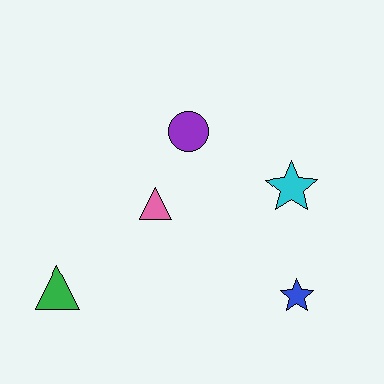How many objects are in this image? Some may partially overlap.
There are 5 objects.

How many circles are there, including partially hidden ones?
There is 1 circle.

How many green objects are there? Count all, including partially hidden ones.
There is 1 green object.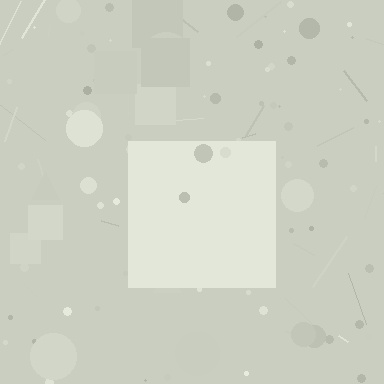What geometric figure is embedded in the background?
A square is embedded in the background.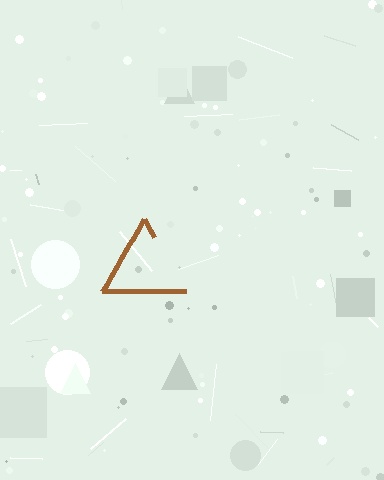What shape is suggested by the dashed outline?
The dashed outline suggests a triangle.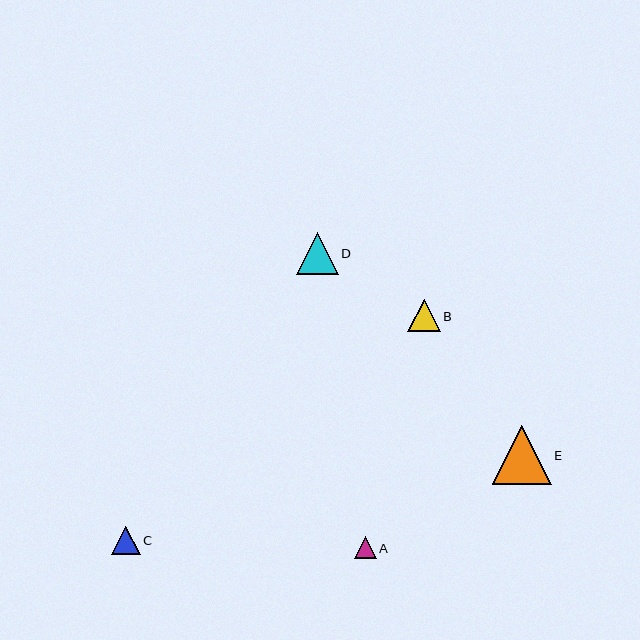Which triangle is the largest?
Triangle E is the largest with a size of approximately 59 pixels.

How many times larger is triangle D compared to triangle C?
Triangle D is approximately 1.5 times the size of triangle C.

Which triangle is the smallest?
Triangle A is the smallest with a size of approximately 22 pixels.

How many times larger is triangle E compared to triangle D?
Triangle E is approximately 1.4 times the size of triangle D.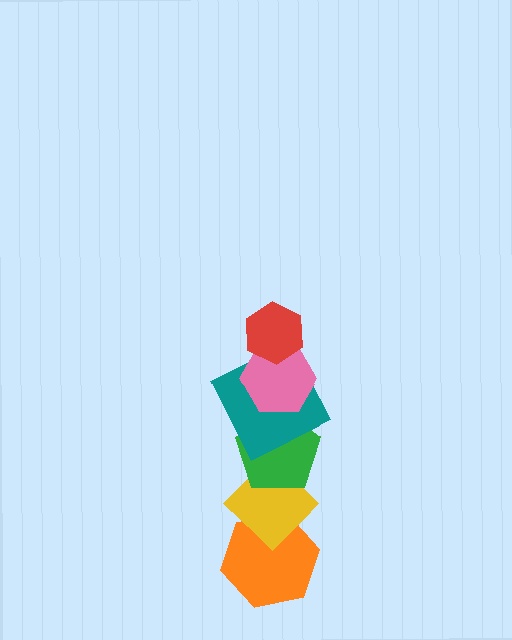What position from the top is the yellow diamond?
The yellow diamond is 5th from the top.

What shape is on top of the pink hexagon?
The red hexagon is on top of the pink hexagon.